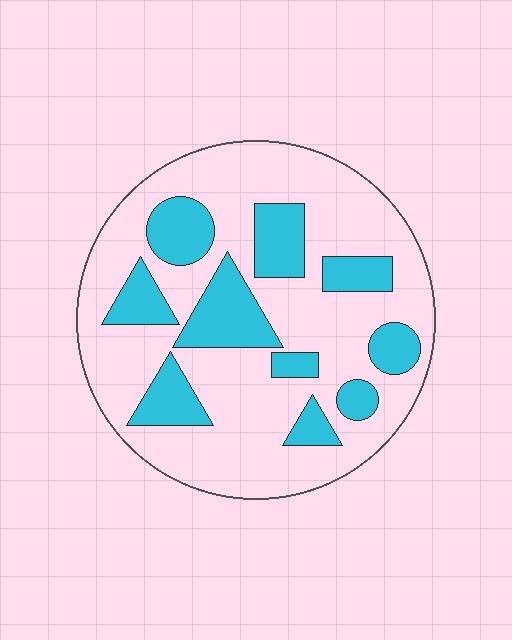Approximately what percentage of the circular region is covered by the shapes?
Approximately 30%.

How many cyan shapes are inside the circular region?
10.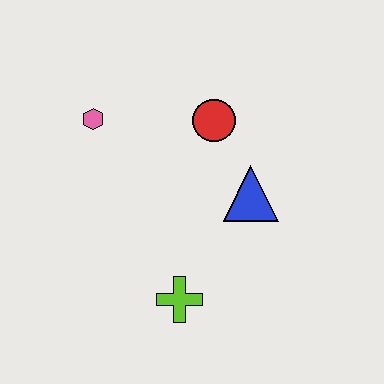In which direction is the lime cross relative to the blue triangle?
The lime cross is below the blue triangle.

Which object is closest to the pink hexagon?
The red circle is closest to the pink hexagon.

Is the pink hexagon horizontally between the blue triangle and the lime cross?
No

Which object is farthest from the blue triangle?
The pink hexagon is farthest from the blue triangle.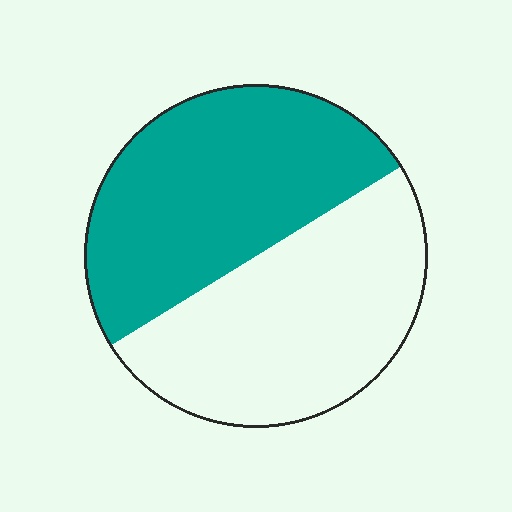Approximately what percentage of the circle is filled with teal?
Approximately 50%.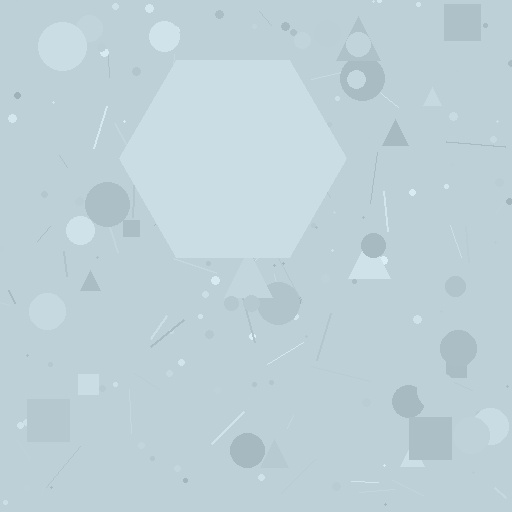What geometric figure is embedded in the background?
A hexagon is embedded in the background.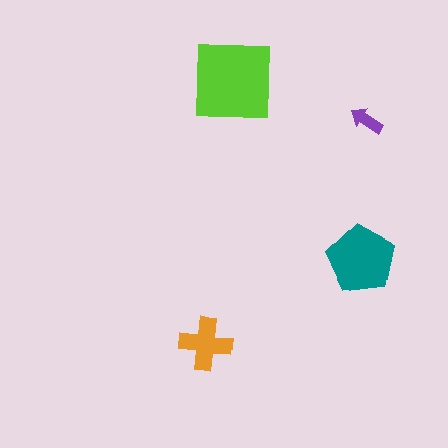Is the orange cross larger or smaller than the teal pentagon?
Smaller.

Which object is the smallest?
The purple arrow.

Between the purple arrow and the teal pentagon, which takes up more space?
The teal pentagon.